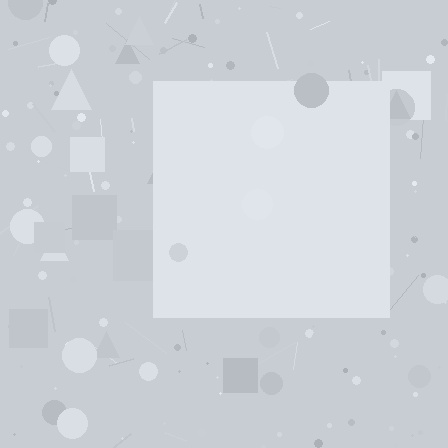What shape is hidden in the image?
A square is hidden in the image.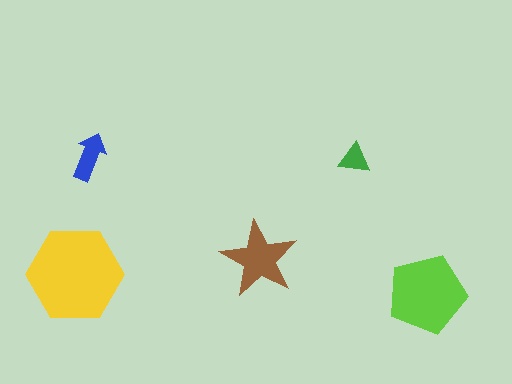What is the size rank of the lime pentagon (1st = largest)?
2nd.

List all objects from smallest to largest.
The green triangle, the blue arrow, the brown star, the lime pentagon, the yellow hexagon.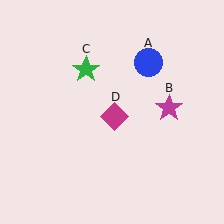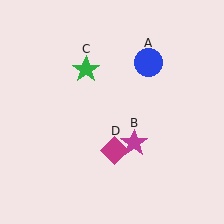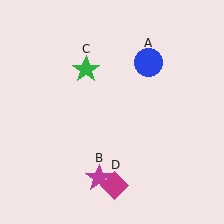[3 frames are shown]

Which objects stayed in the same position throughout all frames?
Blue circle (object A) and green star (object C) remained stationary.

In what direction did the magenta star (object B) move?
The magenta star (object B) moved down and to the left.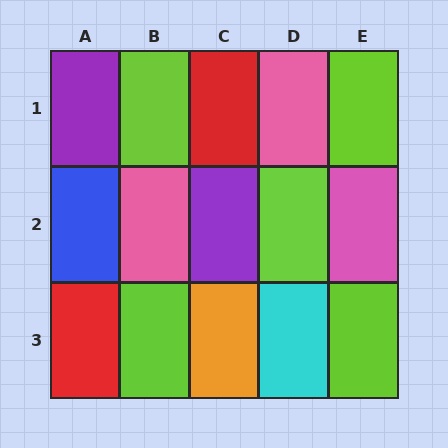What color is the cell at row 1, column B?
Lime.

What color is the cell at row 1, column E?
Lime.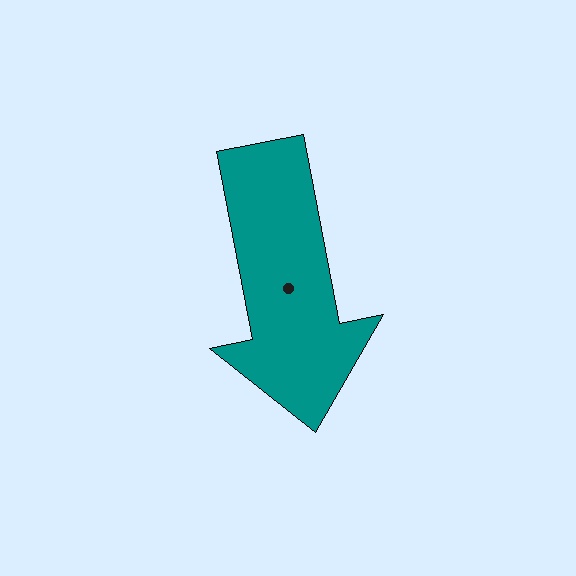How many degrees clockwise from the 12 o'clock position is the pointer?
Approximately 169 degrees.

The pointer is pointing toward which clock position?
Roughly 6 o'clock.